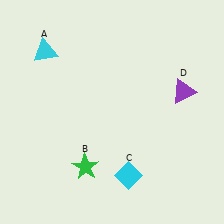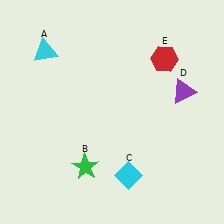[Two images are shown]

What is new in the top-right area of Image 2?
A red hexagon (E) was added in the top-right area of Image 2.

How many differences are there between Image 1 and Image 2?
There is 1 difference between the two images.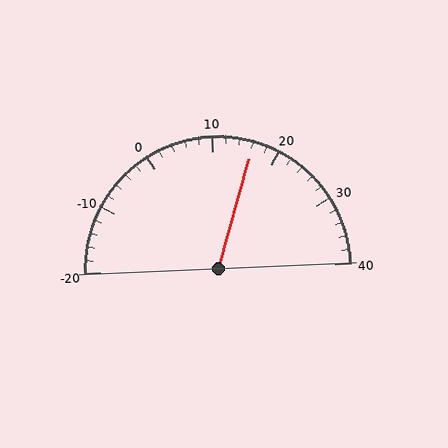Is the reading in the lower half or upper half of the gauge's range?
The reading is in the upper half of the range (-20 to 40).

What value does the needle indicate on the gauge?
The needle indicates approximately 16.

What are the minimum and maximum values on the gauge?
The gauge ranges from -20 to 40.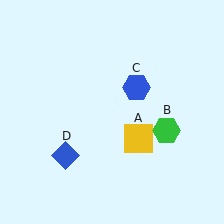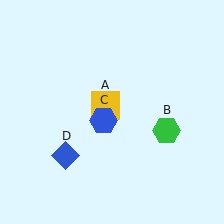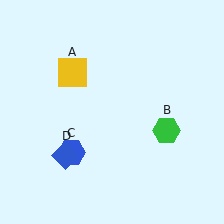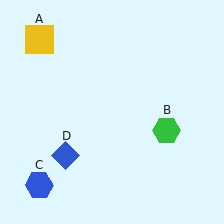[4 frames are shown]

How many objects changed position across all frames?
2 objects changed position: yellow square (object A), blue hexagon (object C).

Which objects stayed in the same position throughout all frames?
Green hexagon (object B) and blue diamond (object D) remained stationary.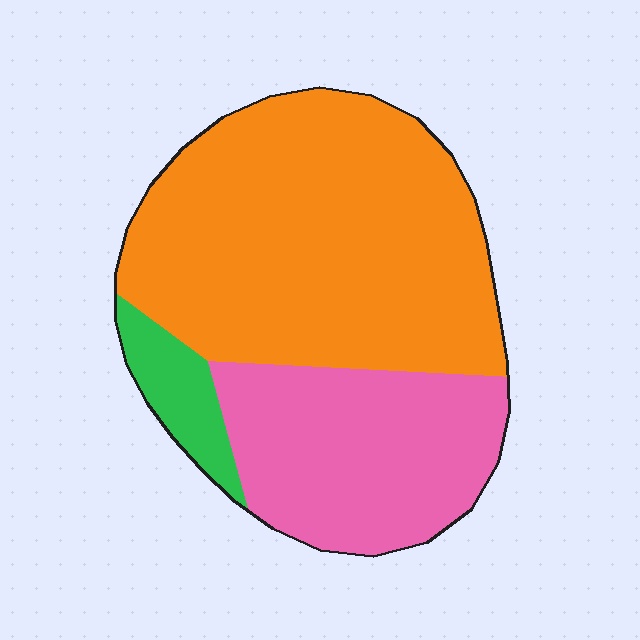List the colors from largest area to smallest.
From largest to smallest: orange, pink, green.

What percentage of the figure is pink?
Pink takes up about one third (1/3) of the figure.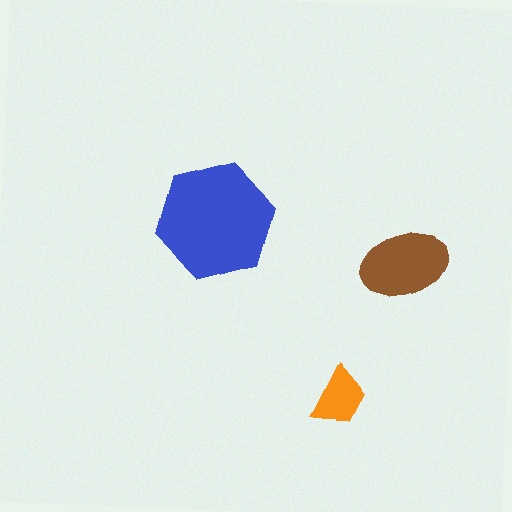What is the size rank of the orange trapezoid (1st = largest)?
3rd.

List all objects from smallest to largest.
The orange trapezoid, the brown ellipse, the blue hexagon.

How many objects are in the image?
There are 3 objects in the image.